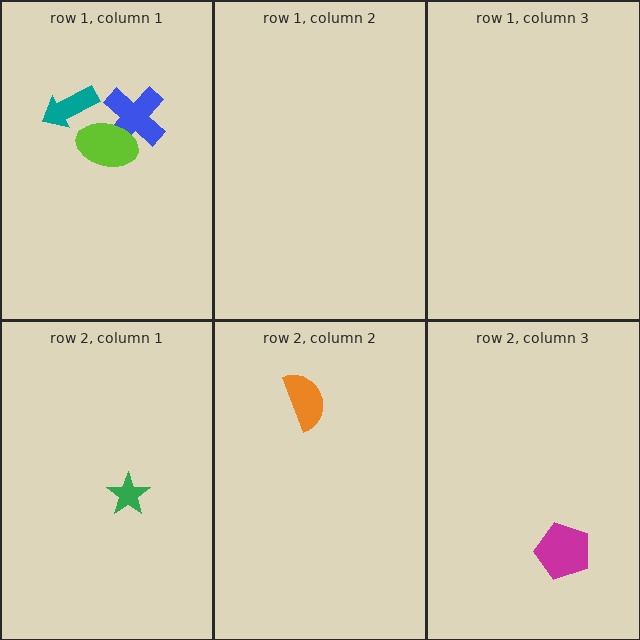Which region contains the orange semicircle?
The row 2, column 2 region.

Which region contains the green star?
The row 2, column 1 region.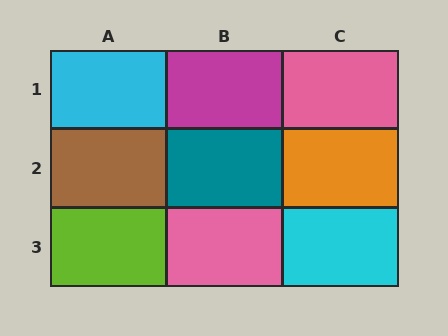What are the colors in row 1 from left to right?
Cyan, magenta, pink.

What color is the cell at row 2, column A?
Brown.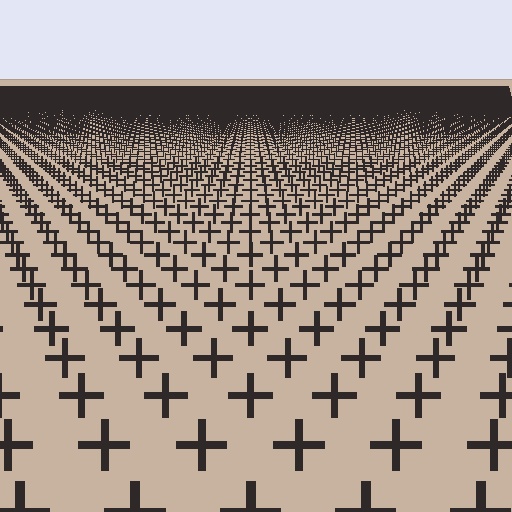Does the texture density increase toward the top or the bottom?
Density increases toward the top.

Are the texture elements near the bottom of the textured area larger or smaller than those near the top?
Larger. Near the bottom, elements are closer to the viewer and appear at a bigger on-screen size.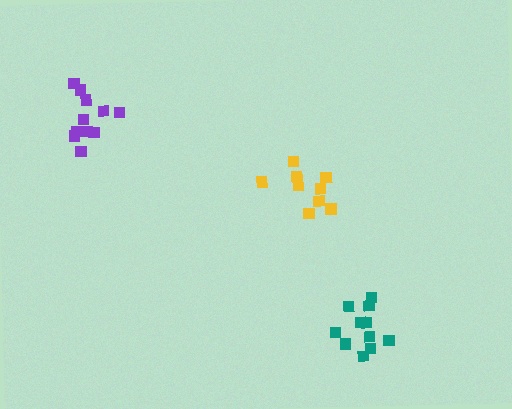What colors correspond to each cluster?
The clusters are colored: purple, yellow, teal.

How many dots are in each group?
Group 1: 11 dots, Group 2: 10 dots, Group 3: 11 dots (32 total).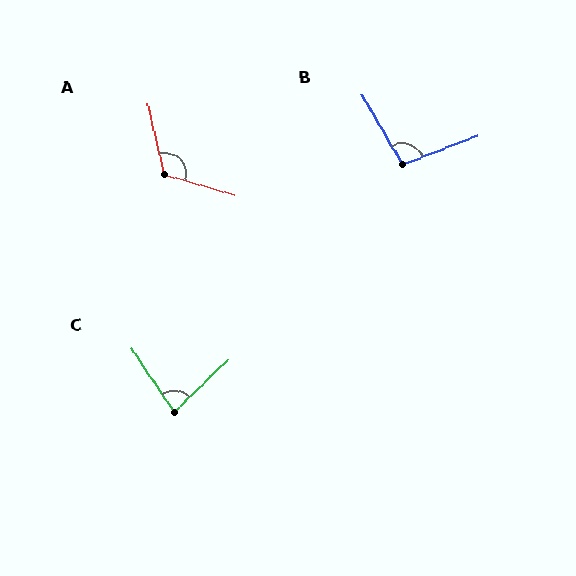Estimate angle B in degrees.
Approximately 99 degrees.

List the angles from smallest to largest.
C (80°), B (99°), A (120°).